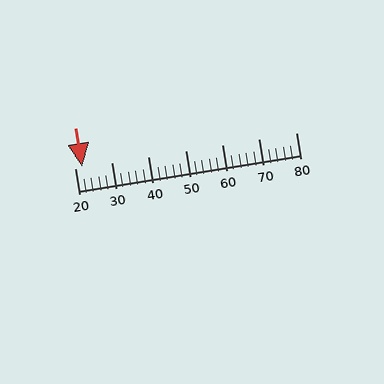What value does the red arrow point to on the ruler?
The red arrow points to approximately 22.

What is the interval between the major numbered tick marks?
The major tick marks are spaced 10 units apart.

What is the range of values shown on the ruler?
The ruler shows values from 20 to 80.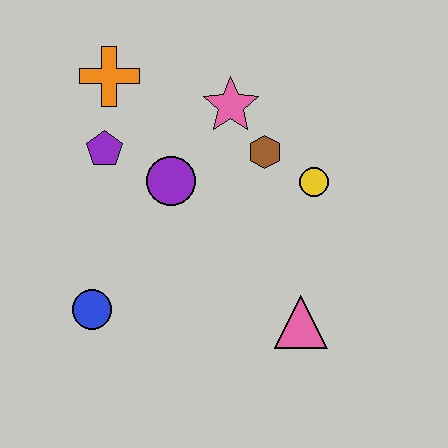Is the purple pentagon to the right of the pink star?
No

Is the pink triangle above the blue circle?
No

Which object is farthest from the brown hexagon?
The blue circle is farthest from the brown hexagon.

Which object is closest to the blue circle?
The purple circle is closest to the blue circle.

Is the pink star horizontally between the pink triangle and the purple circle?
Yes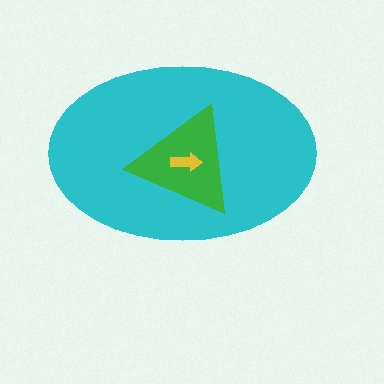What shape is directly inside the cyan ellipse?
The green triangle.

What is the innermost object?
The yellow arrow.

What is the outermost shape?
The cyan ellipse.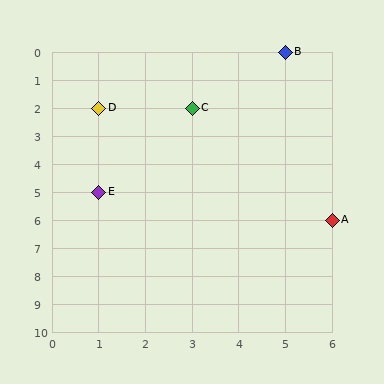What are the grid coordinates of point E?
Point E is at grid coordinates (1, 5).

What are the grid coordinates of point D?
Point D is at grid coordinates (1, 2).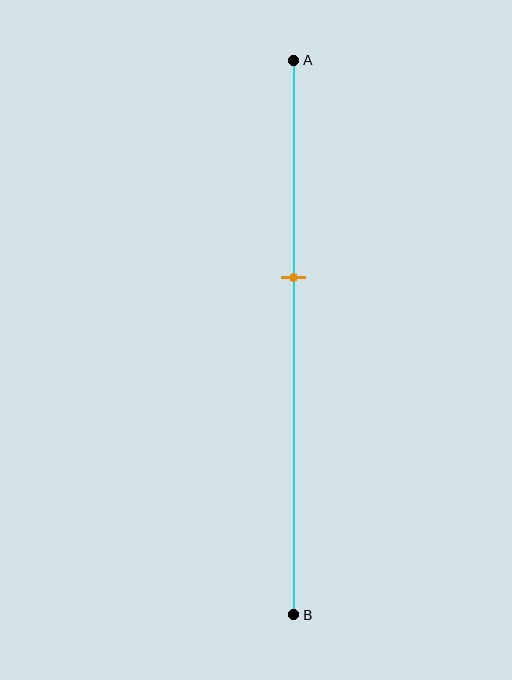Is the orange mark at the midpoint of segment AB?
No, the mark is at about 40% from A, not at the 50% midpoint.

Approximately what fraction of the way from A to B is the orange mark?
The orange mark is approximately 40% of the way from A to B.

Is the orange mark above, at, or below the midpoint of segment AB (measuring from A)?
The orange mark is above the midpoint of segment AB.